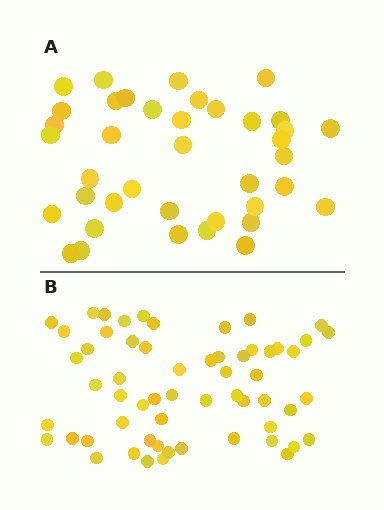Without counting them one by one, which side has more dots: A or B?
Region B (the bottom region) has more dots.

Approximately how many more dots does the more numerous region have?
Region B has approximately 20 more dots than region A.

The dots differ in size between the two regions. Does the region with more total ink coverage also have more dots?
No. Region A has more total ink coverage because its dots are larger, but region B actually contains more individual dots. Total area can be misleading — the number of items is what matters here.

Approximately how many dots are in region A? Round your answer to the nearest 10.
About 40 dots. (The exact count is 39, which rounds to 40.)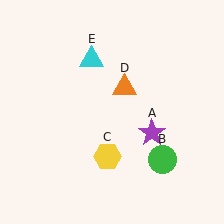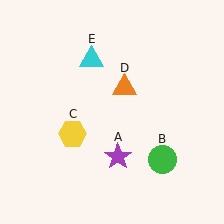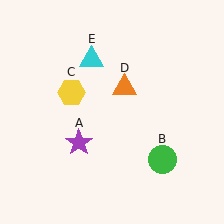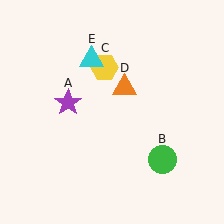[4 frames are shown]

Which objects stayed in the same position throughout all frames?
Green circle (object B) and orange triangle (object D) and cyan triangle (object E) remained stationary.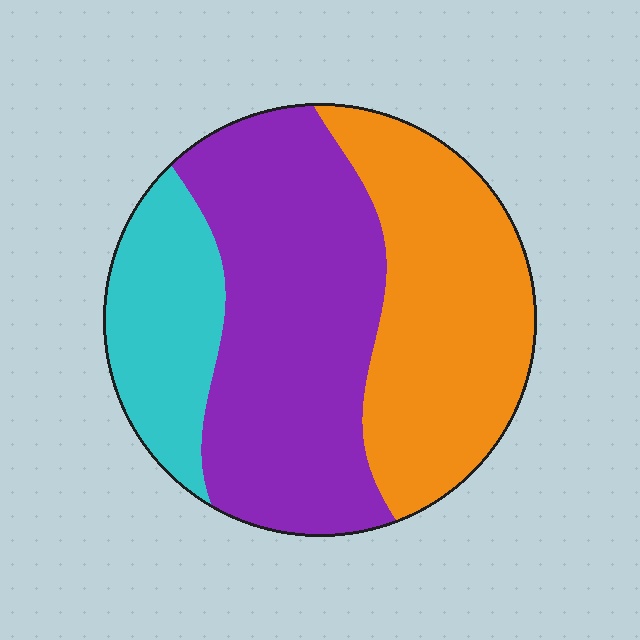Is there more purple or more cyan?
Purple.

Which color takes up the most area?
Purple, at roughly 45%.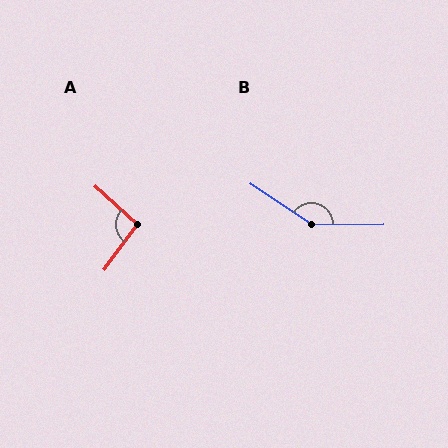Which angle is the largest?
B, at approximately 146 degrees.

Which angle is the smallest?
A, at approximately 96 degrees.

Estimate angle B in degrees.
Approximately 146 degrees.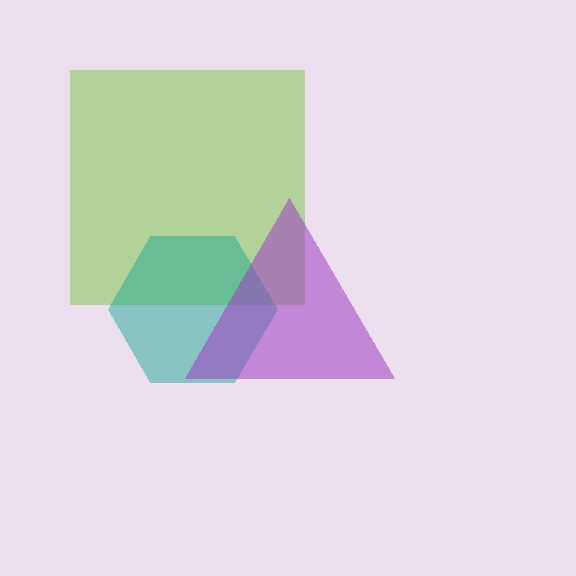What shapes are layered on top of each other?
The layered shapes are: a lime square, a teal hexagon, a purple triangle.